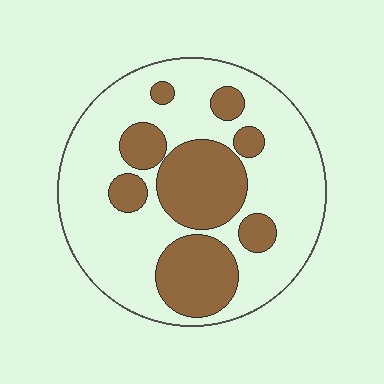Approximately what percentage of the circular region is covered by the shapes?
Approximately 35%.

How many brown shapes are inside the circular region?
8.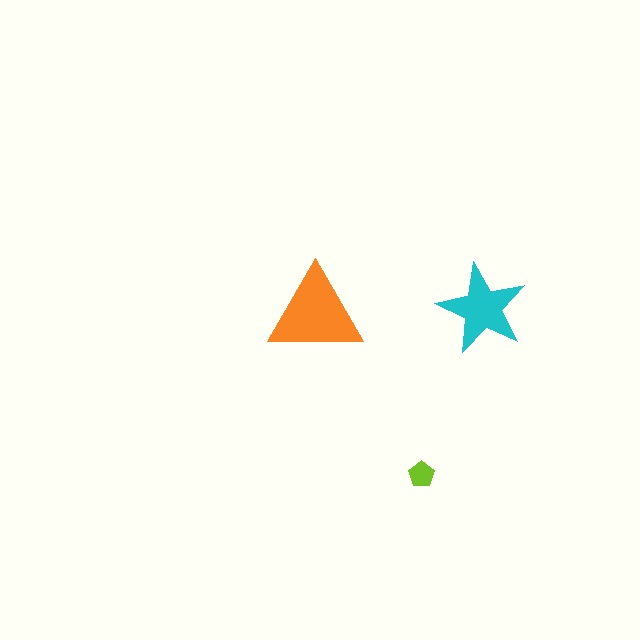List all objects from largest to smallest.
The orange triangle, the cyan star, the lime pentagon.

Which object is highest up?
The cyan star is topmost.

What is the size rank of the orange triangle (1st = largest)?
1st.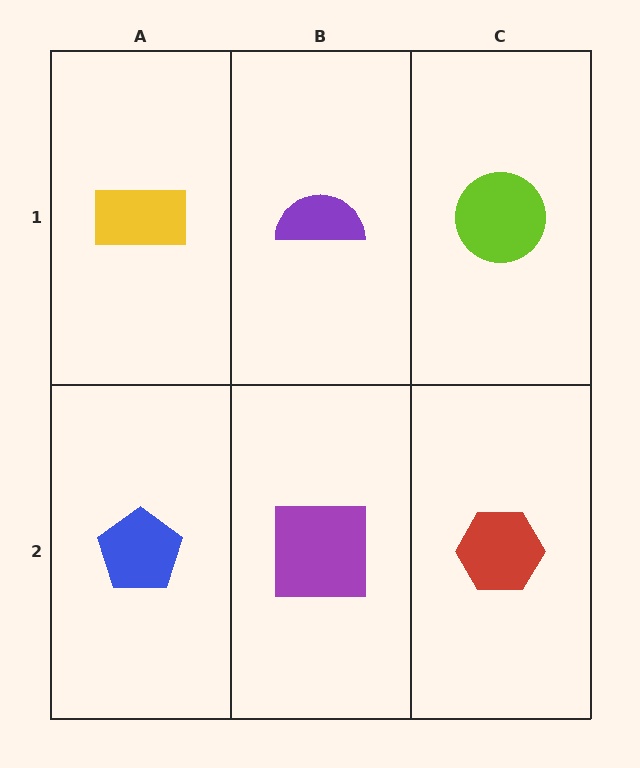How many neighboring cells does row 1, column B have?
3.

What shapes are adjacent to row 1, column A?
A blue pentagon (row 2, column A), a purple semicircle (row 1, column B).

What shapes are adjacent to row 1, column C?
A red hexagon (row 2, column C), a purple semicircle (row 1, column B).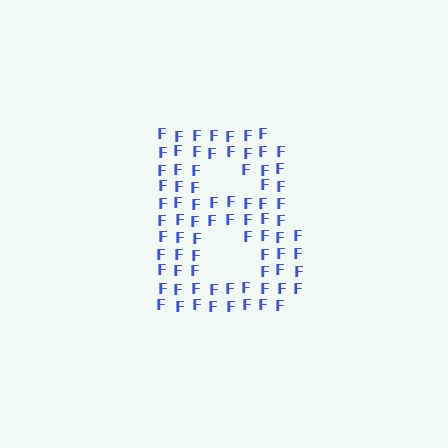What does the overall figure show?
The overall figure shows the letter B.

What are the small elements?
The small elements are letter F's.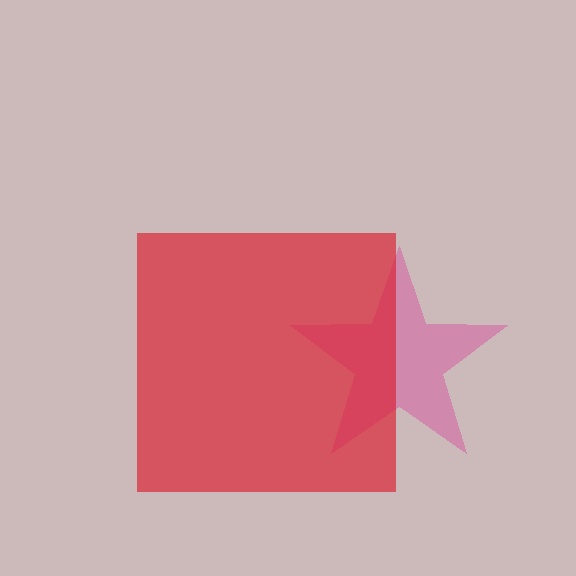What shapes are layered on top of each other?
The layered shapes are: a magenta star, a red square.